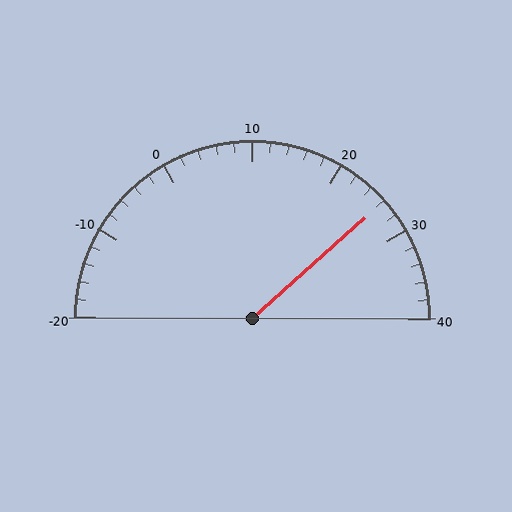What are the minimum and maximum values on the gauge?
The gauge ranges from -20 to 40.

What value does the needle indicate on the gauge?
The needle indicates approximately 26.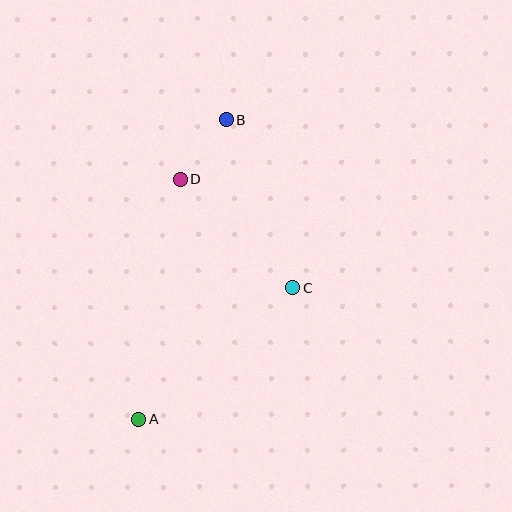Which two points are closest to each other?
Points B and D are closest to each other.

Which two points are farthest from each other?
Points A and B are farthest from each other.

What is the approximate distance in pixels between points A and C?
The distance between A and C is approximately 202 pixels.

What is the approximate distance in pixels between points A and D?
The distance between A and D is approximately 243 pixels.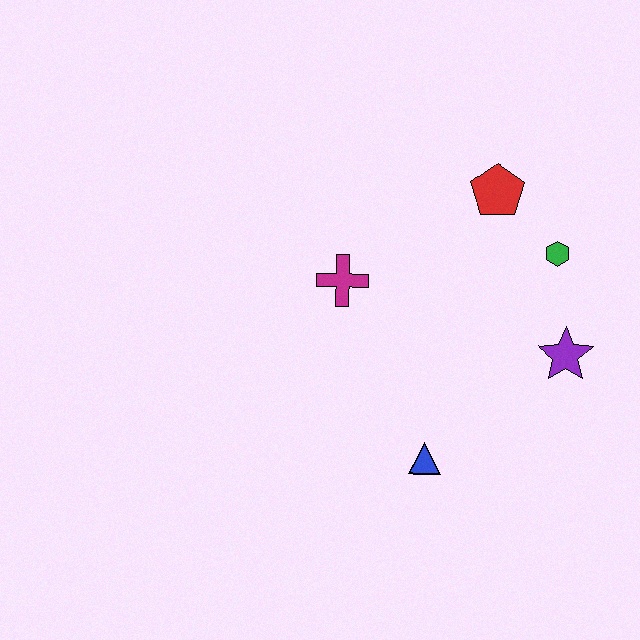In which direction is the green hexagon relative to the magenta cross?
The green hexagon is to the right of the magenta cross.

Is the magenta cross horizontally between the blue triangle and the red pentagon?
No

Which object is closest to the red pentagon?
The green hexagon is closest to the red pentagon.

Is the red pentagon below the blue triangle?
No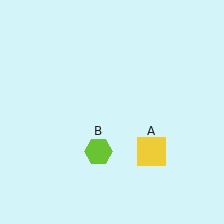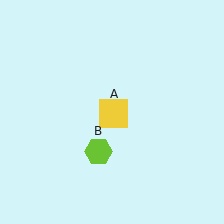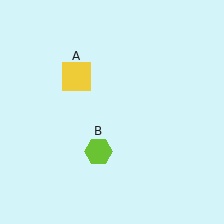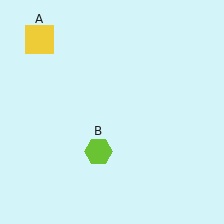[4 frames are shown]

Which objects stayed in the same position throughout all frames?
Lime hexagon (object B) remained stationary.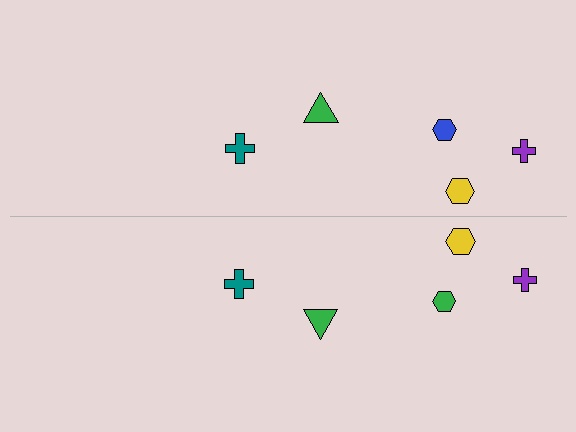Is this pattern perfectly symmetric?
No, the pattern is not perfectly symmetric. The green hexagon on the bottom side breaks the symmetry — its mirror counterpart is blue.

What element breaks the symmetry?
The green hexagon on the bottom side breaks the symmetry — its mirror counterpart is blue.